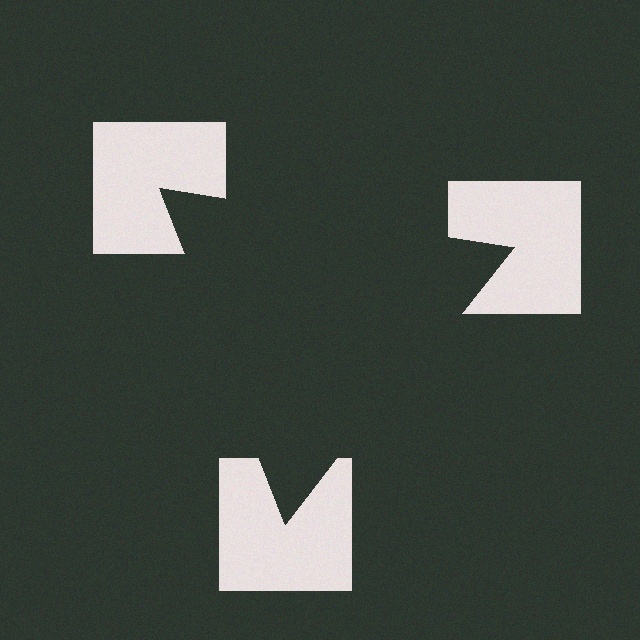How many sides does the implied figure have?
3 sides.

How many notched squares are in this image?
There are 3 — one at each vertex of the illusory triangle.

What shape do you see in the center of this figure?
An illusory triangle — its edges are inferred from the aligned wedge cuts in the notched squares, not physically drawn.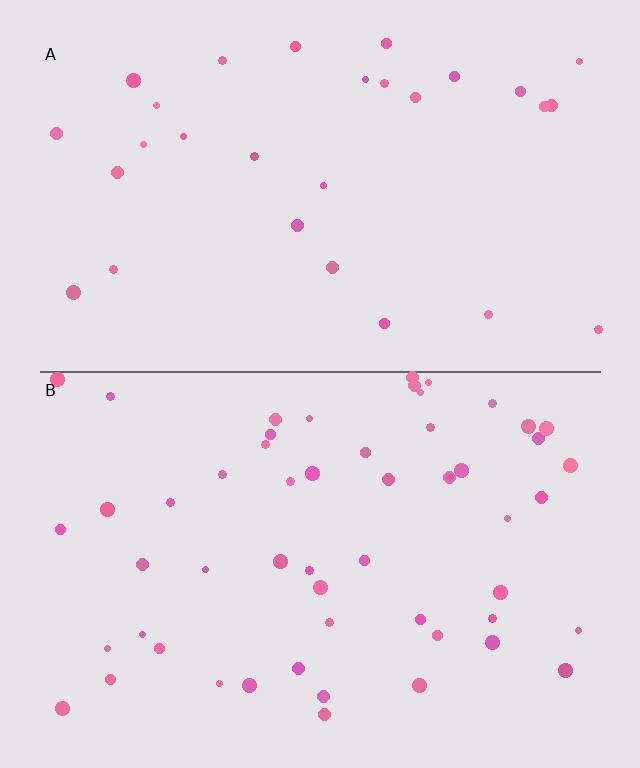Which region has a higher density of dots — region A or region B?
B (the bottom).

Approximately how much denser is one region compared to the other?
Approximately 1.9× — region B over region A.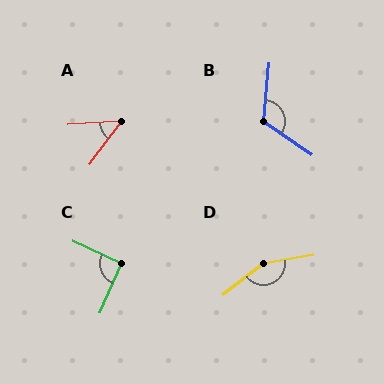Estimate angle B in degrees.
Approximately 119 degrees.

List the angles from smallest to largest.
A (50°), C (92°), B (119°), D (152°).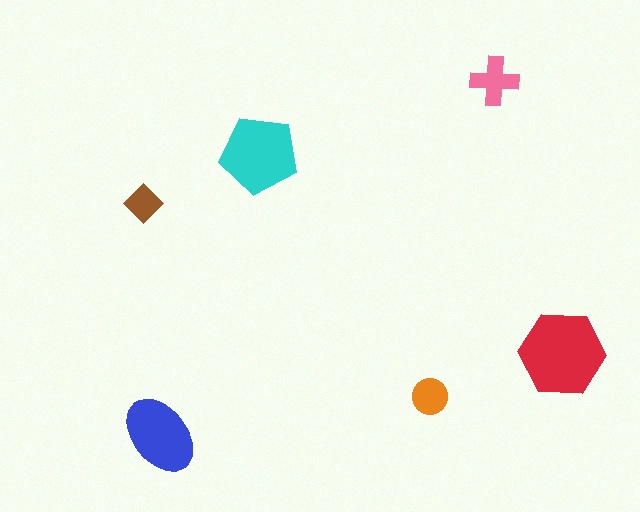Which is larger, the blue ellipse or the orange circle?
The blue ellipse.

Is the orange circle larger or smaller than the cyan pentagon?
Smaller.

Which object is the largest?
The red hexagon.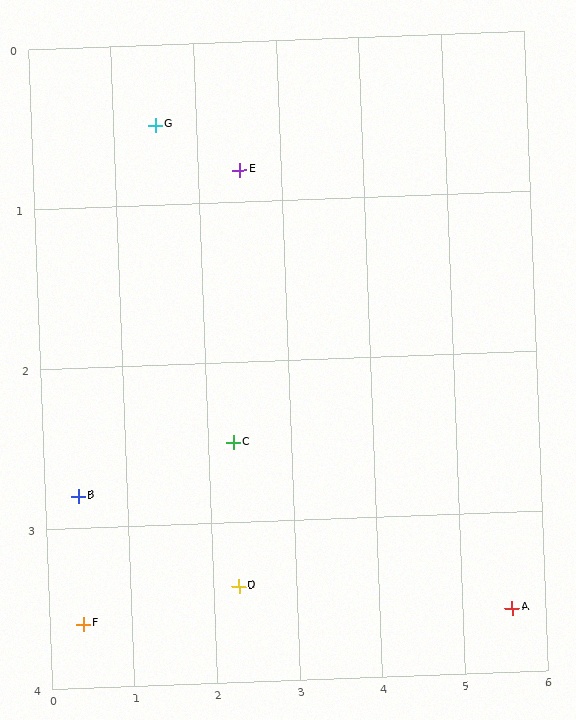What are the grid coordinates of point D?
Point D is at approximately (2.3, 3.4).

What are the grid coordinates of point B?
Point B is at approximately (0.4, 2.8).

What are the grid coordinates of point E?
Point E is at approximately (2.5, 0.8).